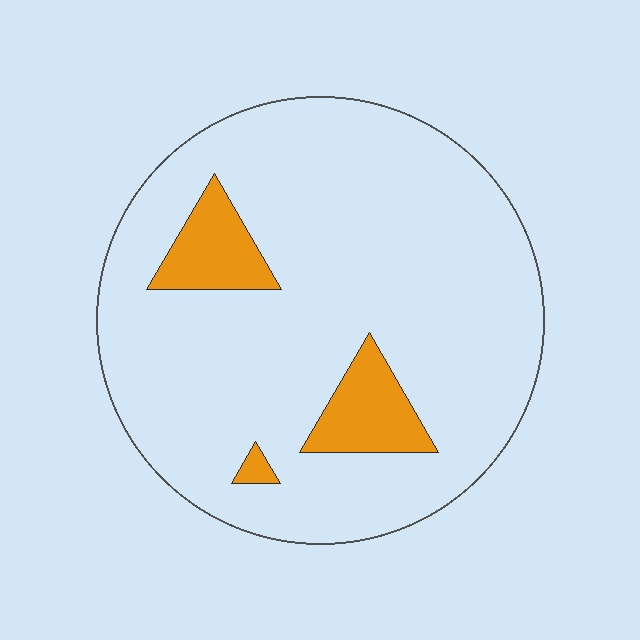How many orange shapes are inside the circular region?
3.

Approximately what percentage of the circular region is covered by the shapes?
Approximately 10%.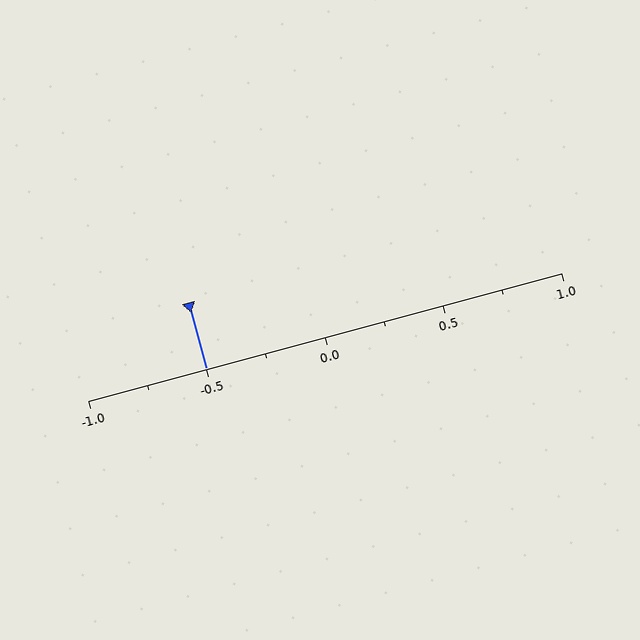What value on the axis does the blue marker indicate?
The marker indicates approximately -0.5.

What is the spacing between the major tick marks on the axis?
The major ticks are spaced 0.5 apart.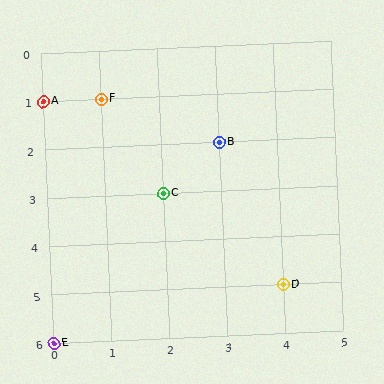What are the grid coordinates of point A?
Point A is at grid coordinates (0, 1).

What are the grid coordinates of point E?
Point E is at grid coordinates (0, 6).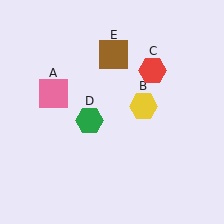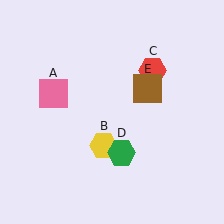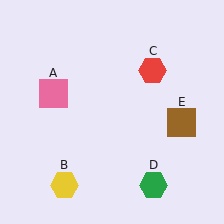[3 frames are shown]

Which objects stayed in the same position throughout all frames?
Pink square (object A) and red hexagon (object C) remained stationary.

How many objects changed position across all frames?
3 objects changed position: yellow hexagon (object B), green hexagon (object D), brown square (object E).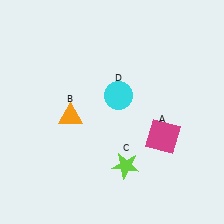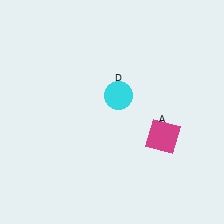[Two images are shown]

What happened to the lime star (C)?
The lime star (C) was removed in Image 2. It was in the bottom-right area of Image 1.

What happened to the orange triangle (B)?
The orange triangle (B) was removed in Image 2. It was in the bottom-left area of Image 1.